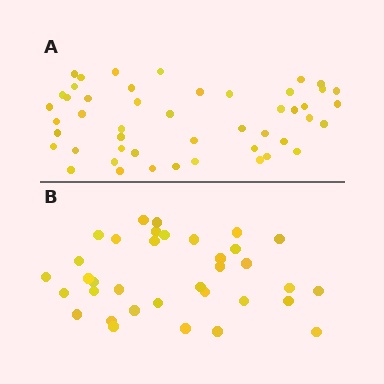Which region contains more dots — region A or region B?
Region A (the top region) has more dots.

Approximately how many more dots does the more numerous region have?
Region A has approximately 15 more dots than region B.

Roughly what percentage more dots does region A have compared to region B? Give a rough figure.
About 35% more.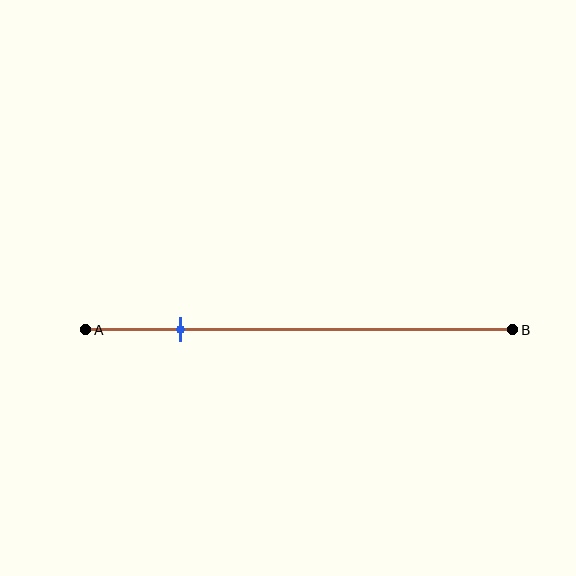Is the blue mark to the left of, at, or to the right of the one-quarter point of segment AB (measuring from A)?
The blue mark is approximately at the one-quarter point of segment AB.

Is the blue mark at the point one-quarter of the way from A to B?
Yes, the mark is approximately at the one-quarter point.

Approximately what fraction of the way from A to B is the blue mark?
The blue mark is approximately 20% of the way from A to B.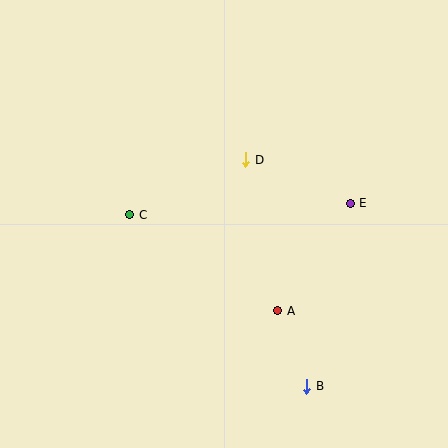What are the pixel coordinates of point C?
Point C is at (130, 215).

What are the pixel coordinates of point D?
Point D is at (246, 160).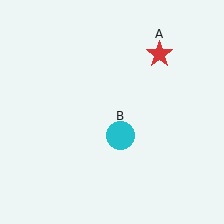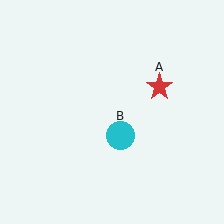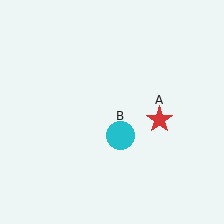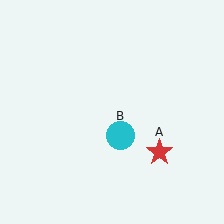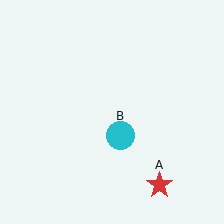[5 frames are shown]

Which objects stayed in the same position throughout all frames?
Cyan circle (object B) remained stationary.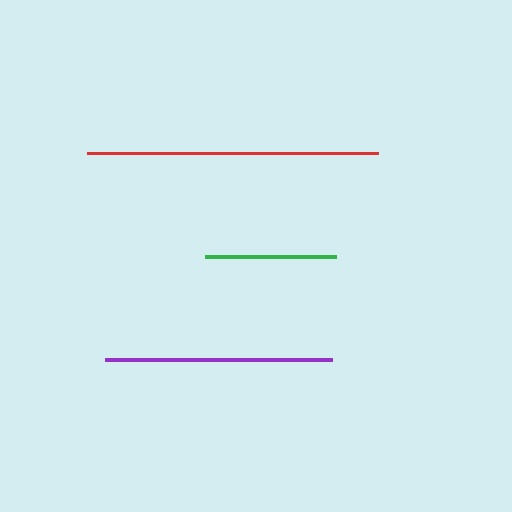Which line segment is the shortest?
The green line is the shortest at approximately 132 pixels.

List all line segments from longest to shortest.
From longest to shortest: red, purple, green.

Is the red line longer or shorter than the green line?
The red line is longer than the green line.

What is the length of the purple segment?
The purple segment is approximately 227 pixels long.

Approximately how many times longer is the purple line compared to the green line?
The purple line is approximately 1.7 times the length of the green line.